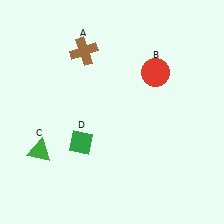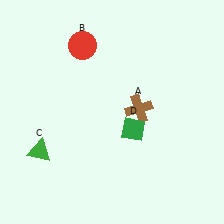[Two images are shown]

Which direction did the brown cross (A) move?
The brown cross (A) moved down.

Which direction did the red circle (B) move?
The red circle (B) moved left.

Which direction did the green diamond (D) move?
The green diamond (D) moved right.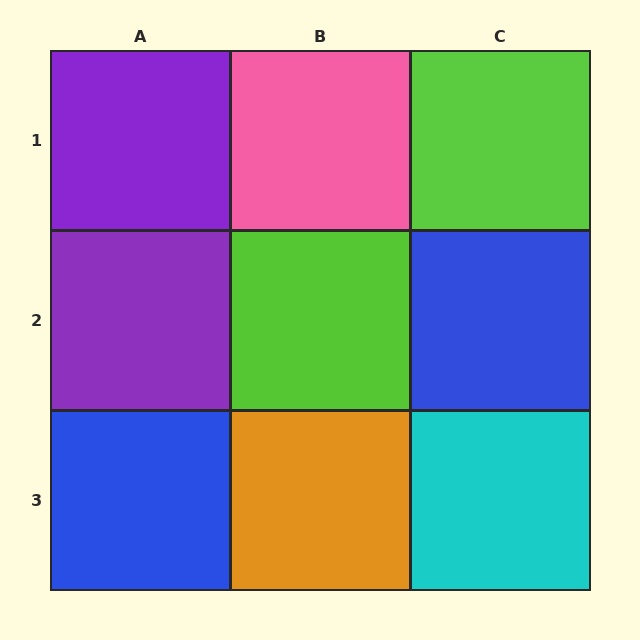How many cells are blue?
2 cells are blue.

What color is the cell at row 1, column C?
Lime.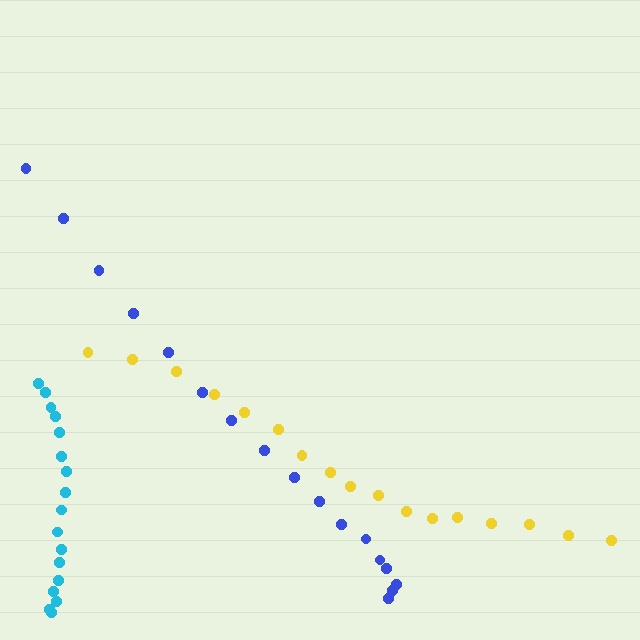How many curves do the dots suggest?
There are 3 distinct paths.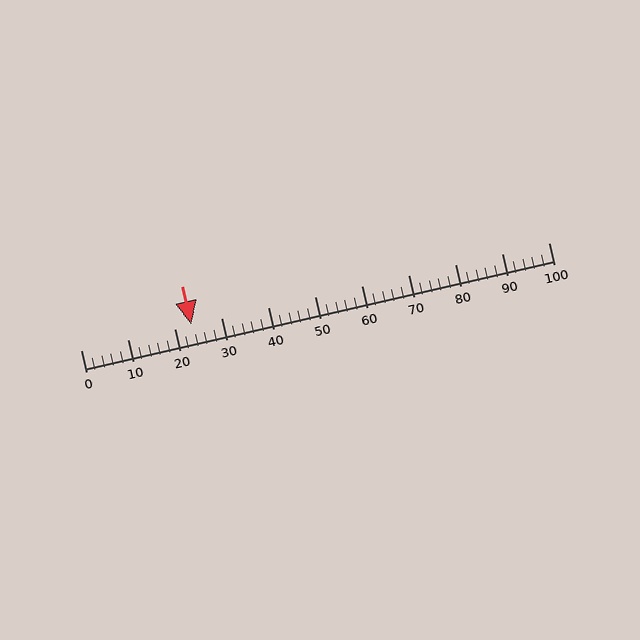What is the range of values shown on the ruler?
The ruler shows values from 0 to 100.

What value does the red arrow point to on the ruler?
The red arrow points to approximately 24.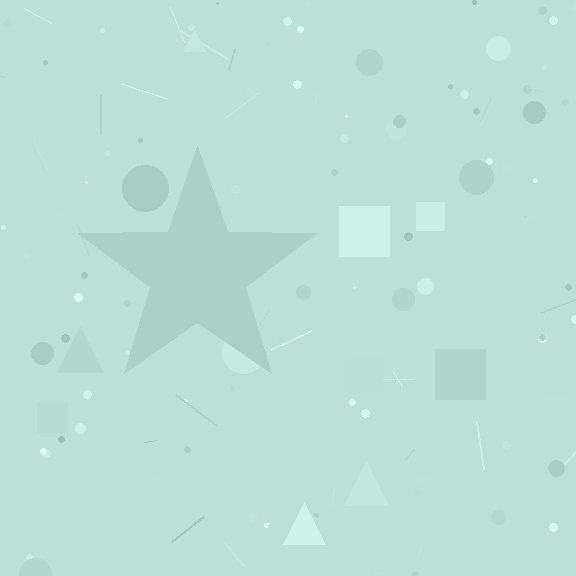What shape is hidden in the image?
A star is hidden in the image.